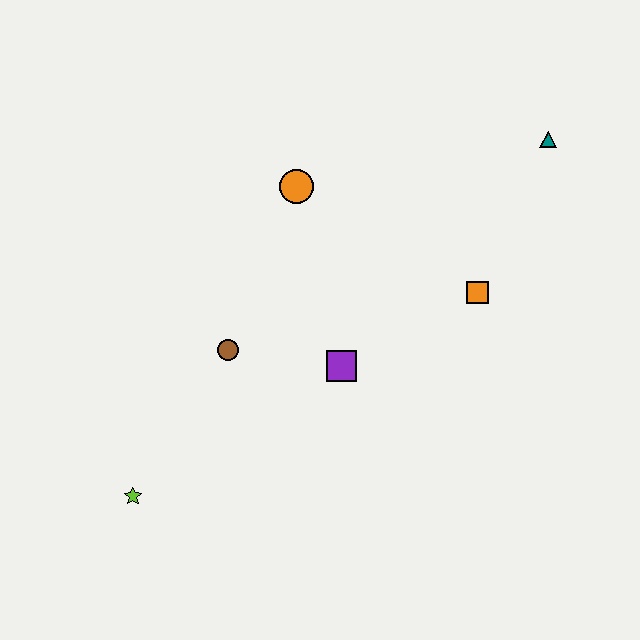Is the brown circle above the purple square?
Yes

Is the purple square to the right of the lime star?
Yes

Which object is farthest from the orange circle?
The lime star is farthest from the orange circle.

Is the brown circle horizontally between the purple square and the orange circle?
No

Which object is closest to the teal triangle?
The orange square is closest to the teal triangle.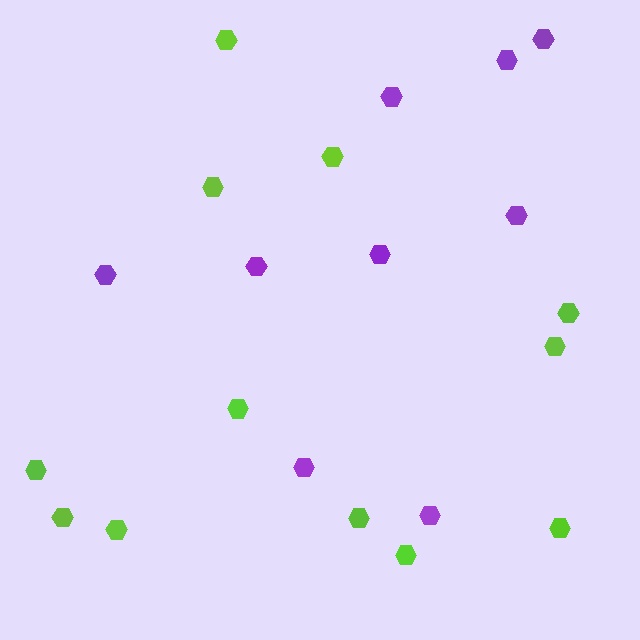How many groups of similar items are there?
There are 2 groups: one group of lime hexagons (12) and one group of purple hexagons (9).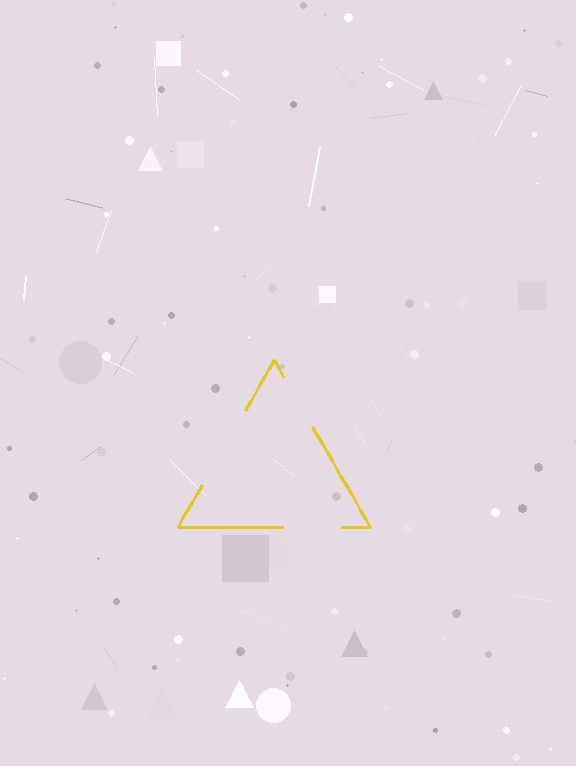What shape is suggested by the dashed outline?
The dashed outline suggests a triangle.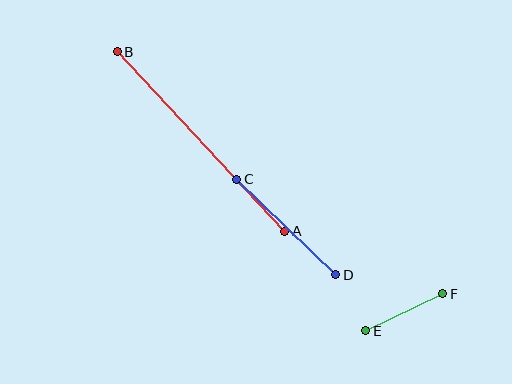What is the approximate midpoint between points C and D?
The midpoint is at approximately (286, 227) pixels.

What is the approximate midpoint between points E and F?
The midpoint is at approximately (404, 312) pixels.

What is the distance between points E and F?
The distance is approximately 85 pixels.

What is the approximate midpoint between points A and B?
The midpoint is at approximately (201, 142) pixels.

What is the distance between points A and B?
The distance is approximately 246 pixels.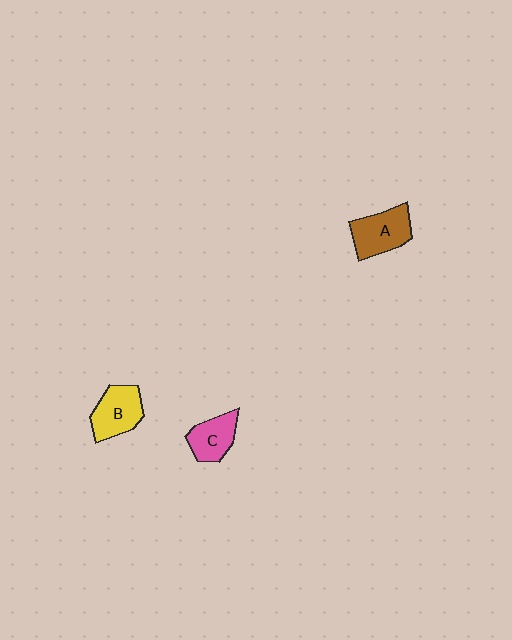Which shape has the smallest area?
Shape C (pink).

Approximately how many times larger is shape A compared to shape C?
Approximately 1.3 times.